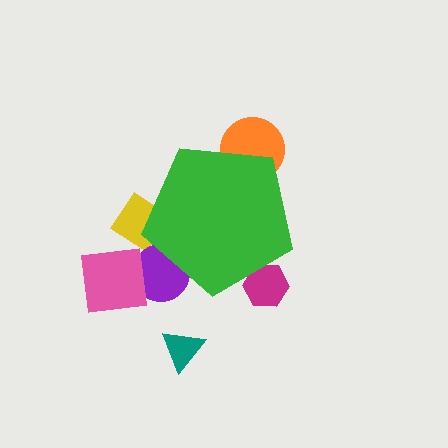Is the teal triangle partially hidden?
No, the teal triangle is fully visible.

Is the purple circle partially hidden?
Yes, the purple circle is partially hidden behind the green pentagon.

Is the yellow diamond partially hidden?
Yes, the yellow diamond is partially hidden behind the green pentagon.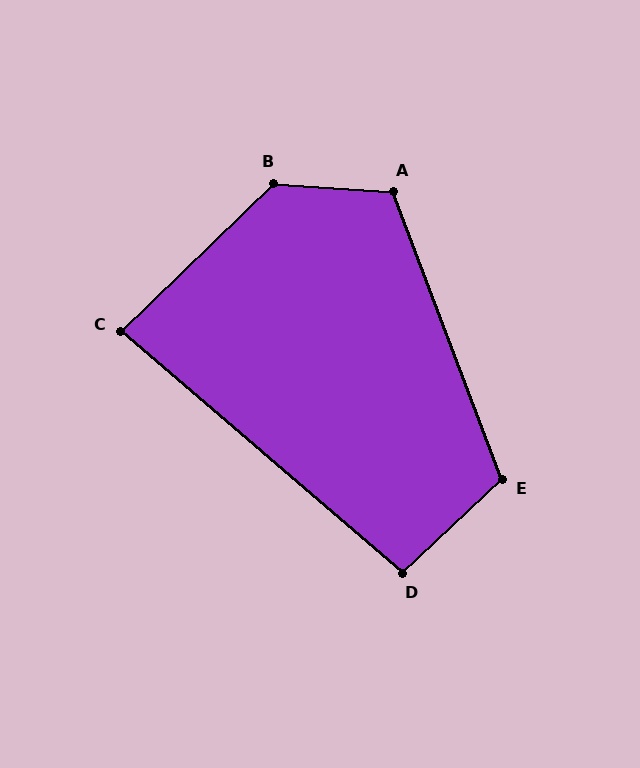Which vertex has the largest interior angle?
B, at approximately 132 degrees.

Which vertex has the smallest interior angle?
C, at approximately 85 degrees.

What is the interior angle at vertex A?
Approximately 115 degrees (obtuse).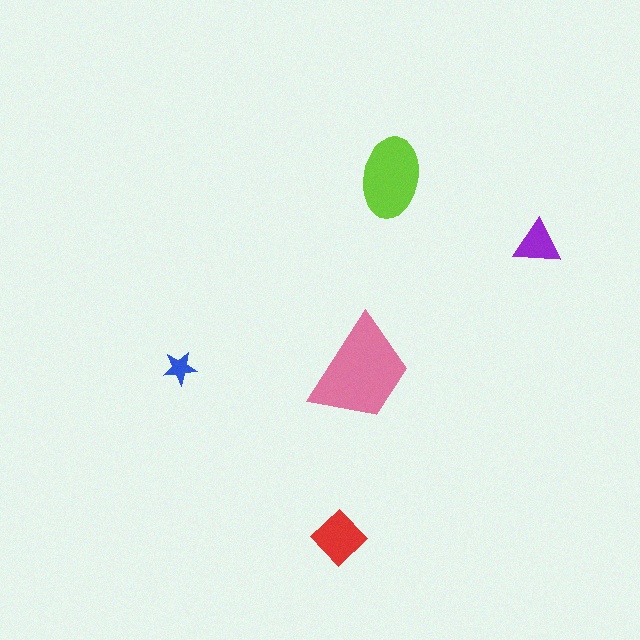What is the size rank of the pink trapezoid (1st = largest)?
1st.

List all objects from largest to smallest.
The pink trapezoid, the lime ellipse, the red diamond, the purple triangle, the blue star.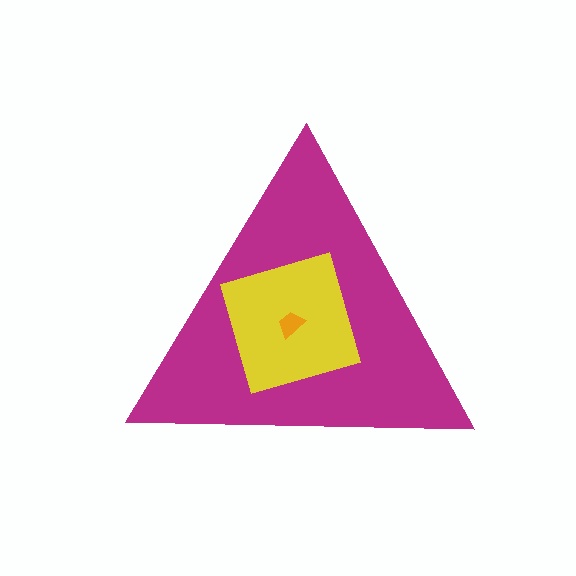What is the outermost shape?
The magenta triangle.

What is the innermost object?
The orange trapezoid.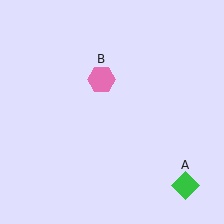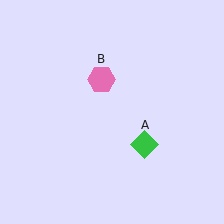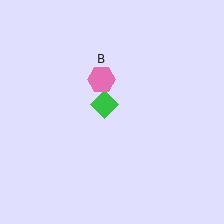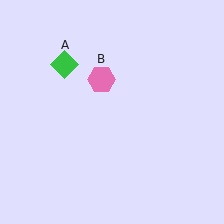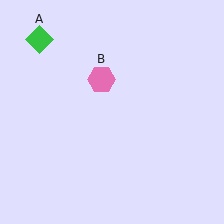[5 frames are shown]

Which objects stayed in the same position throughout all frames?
Pink hexagon (object B) remained stationary.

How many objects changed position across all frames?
1 object changed position: green diamond (object A).